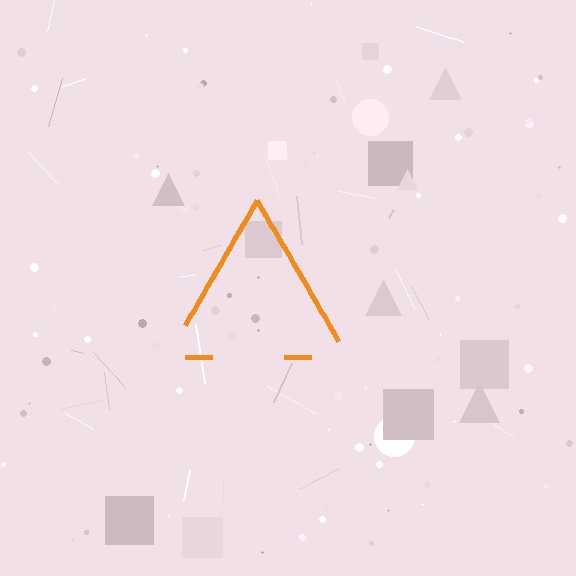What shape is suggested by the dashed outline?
The dashed outline suggests a triangle.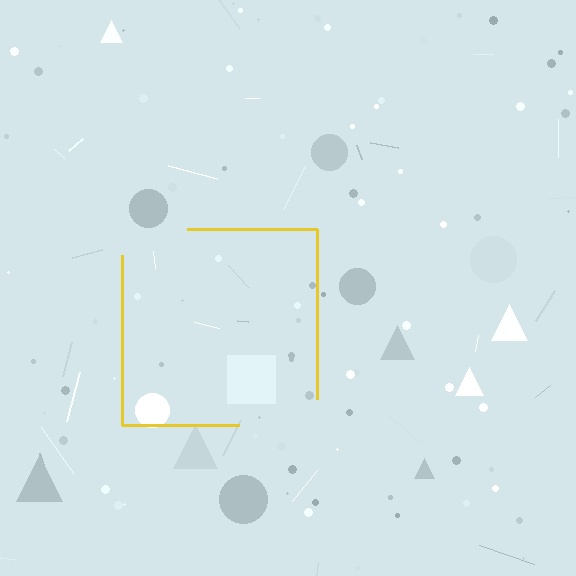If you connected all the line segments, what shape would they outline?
They would outline a square.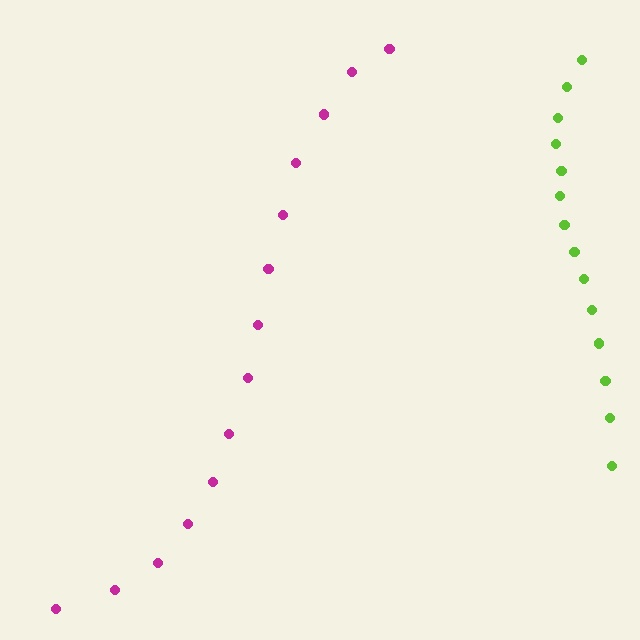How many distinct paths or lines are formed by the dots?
There are 2 distinct paths.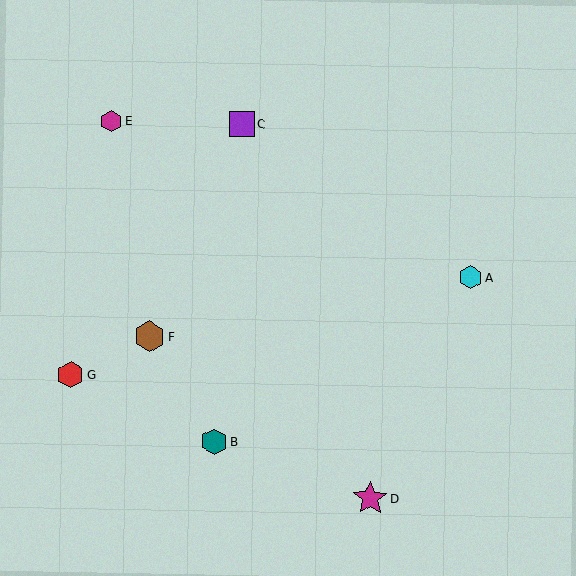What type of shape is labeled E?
Shape E is a magenta hexagon.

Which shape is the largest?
The magenta star (labeled D) is the largest.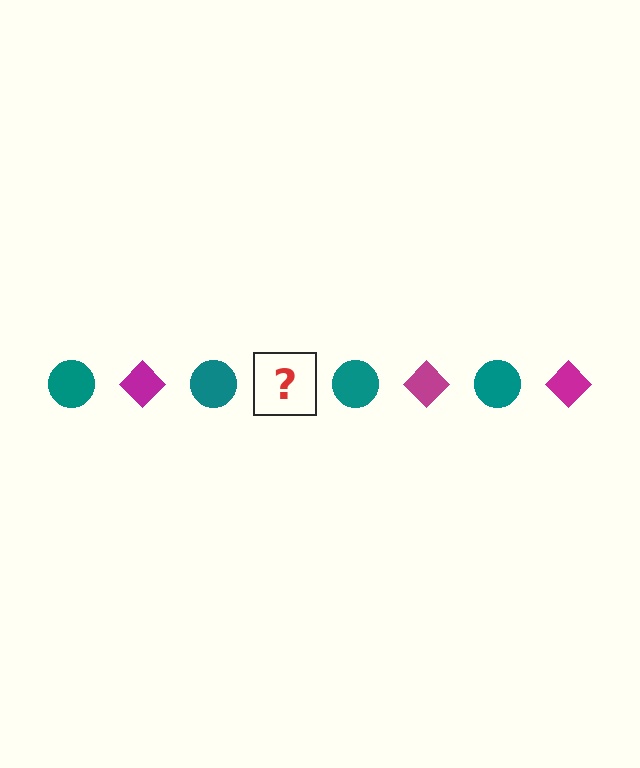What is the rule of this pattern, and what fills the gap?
The rule is that the pattern alternates between teal circle and magenta diamond. The gap should be filled with a magenta diamond.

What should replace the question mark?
The question mark should be replaced with a magenta diamond.